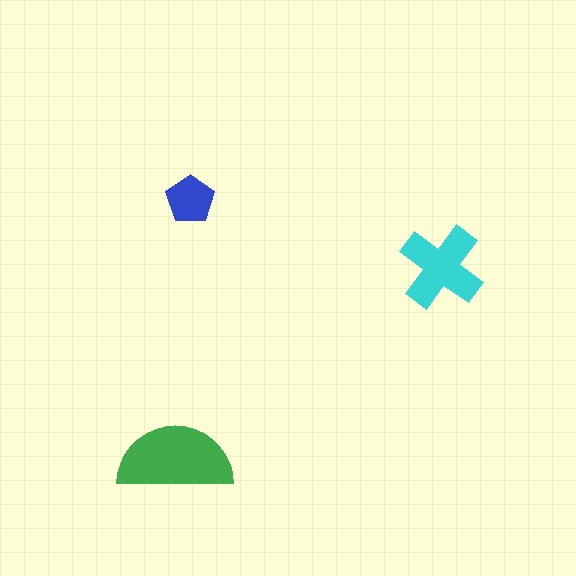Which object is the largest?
The green semicircle.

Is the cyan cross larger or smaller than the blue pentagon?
Larger.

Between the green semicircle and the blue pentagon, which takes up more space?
The green semicircle.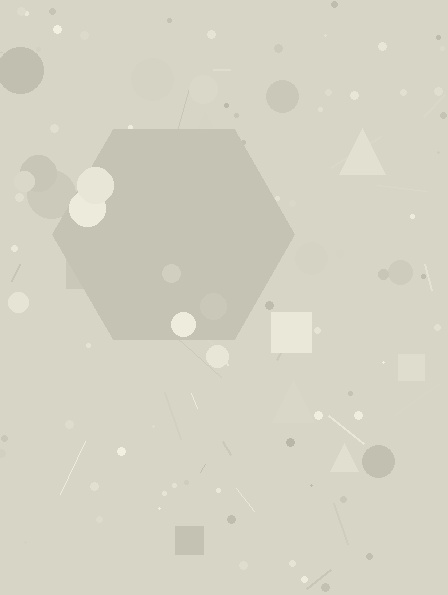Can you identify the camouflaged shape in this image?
The camouflaged shape is a hexagon.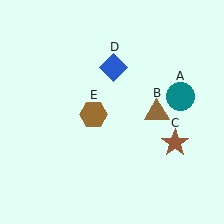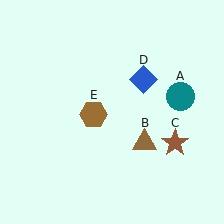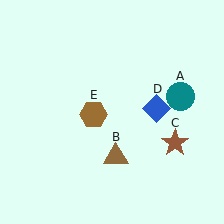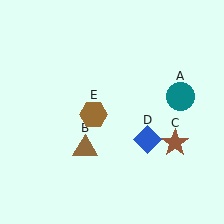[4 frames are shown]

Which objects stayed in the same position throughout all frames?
Teal circle (object A) and brown star (object C) and brown hexagon (object E) remained stationary.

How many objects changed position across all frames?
2 objects changed position: brown triangle (object B), blue diamond (object D).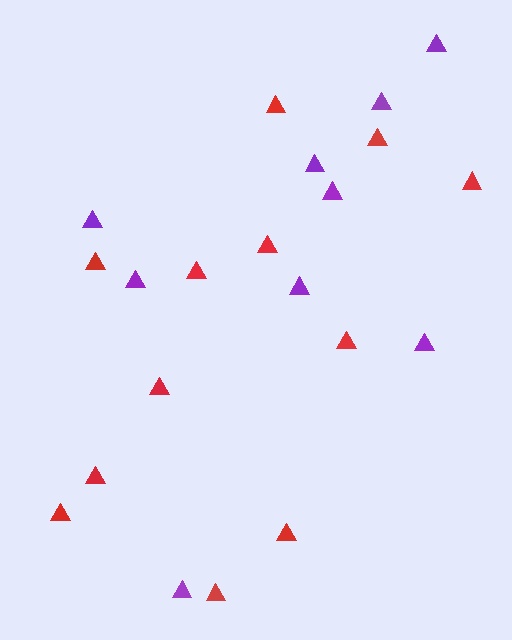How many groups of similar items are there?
There are 2 groups: one group of purple triangles (9) and one group of red triangles (12).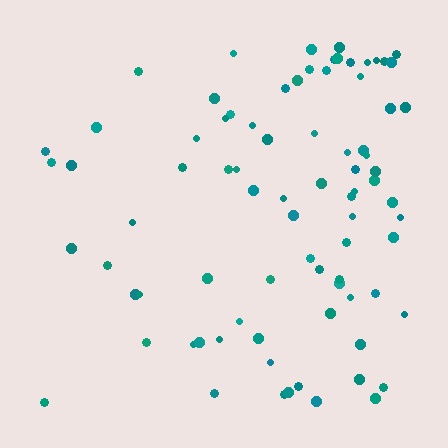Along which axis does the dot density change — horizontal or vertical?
Horizontal.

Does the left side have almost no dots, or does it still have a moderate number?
Still a moderate number, just noticeably fewer than the right.